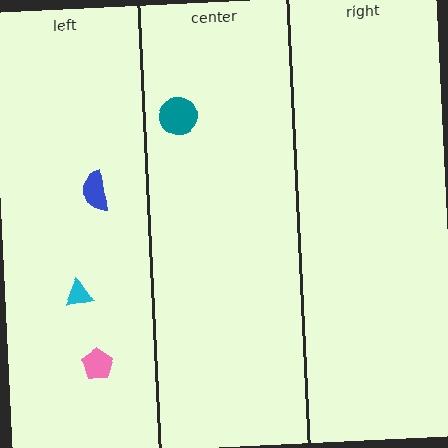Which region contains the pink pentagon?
The left region.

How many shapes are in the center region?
1.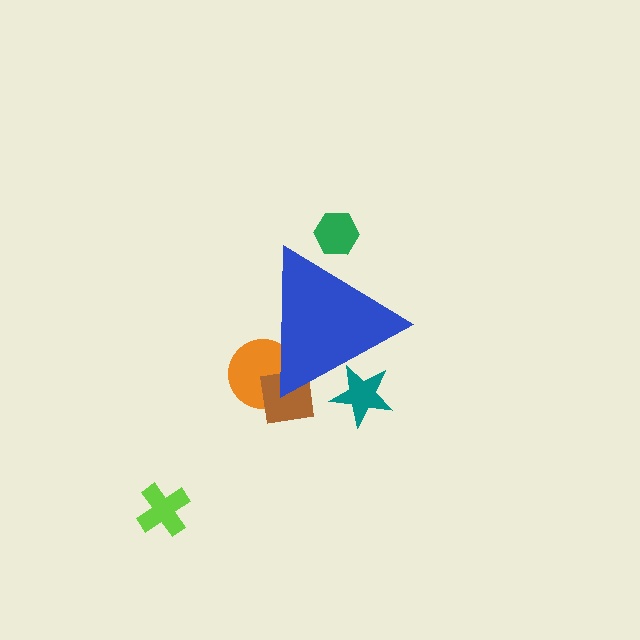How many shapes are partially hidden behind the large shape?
4 shapes are partially hidden.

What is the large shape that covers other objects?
A blue triangle.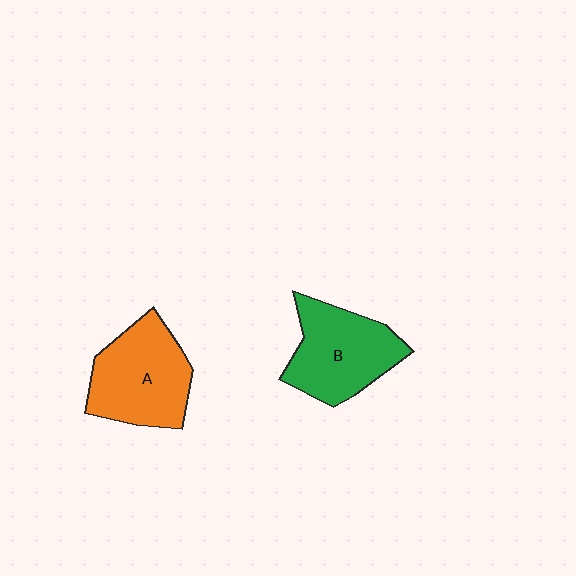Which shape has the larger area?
Shape A (orange).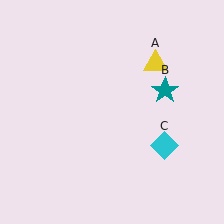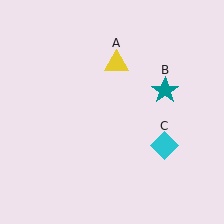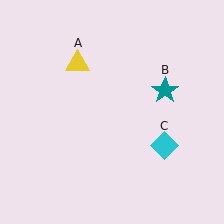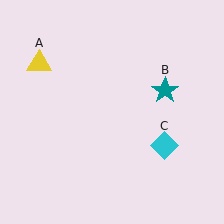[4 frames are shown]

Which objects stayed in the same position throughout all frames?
Teal star (object B) and cyan diamond (object C) remained stationary.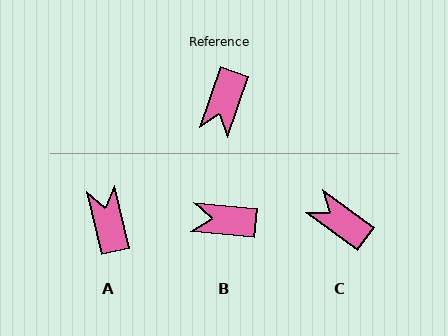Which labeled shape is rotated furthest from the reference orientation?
A, about 148 degrees away.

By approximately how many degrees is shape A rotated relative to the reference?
Approximately 148 degrees clockwise.